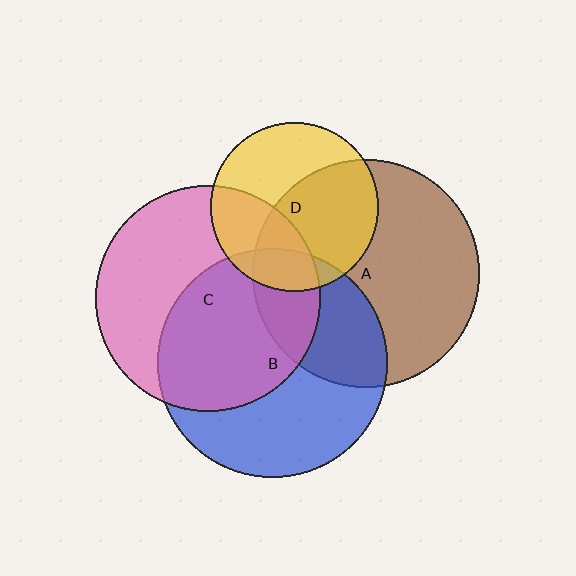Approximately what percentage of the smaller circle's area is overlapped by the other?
Approximately 20%.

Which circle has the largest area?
Circle B (blue).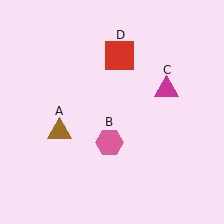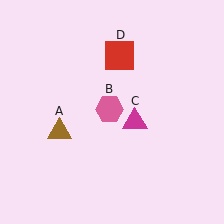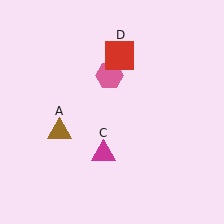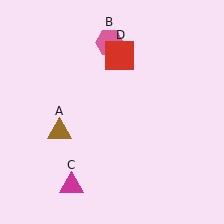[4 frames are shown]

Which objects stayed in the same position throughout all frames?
Brown triangle (object A) and red square (object D) remained stationary.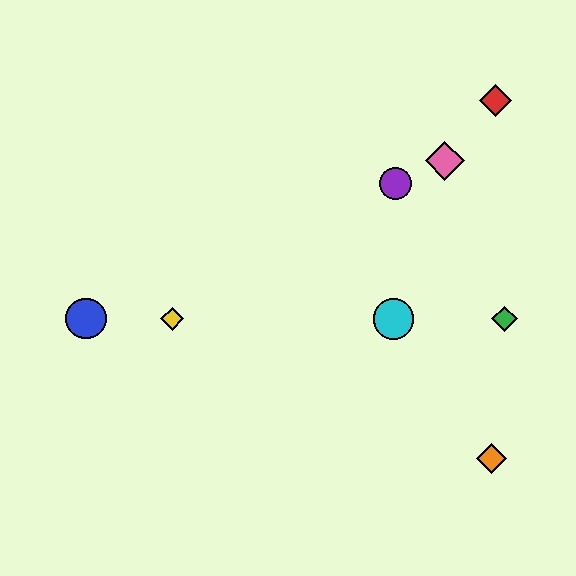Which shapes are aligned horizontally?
The blue circle, the green diamond, the yellow diamond, the cyan circle are aligned horizontally.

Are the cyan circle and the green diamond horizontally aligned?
Yes, both are at y≈319.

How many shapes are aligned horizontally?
4 shapes (the blue circle, the green diamond, the yellow diamond, the cyan circle) are aligned horizontally.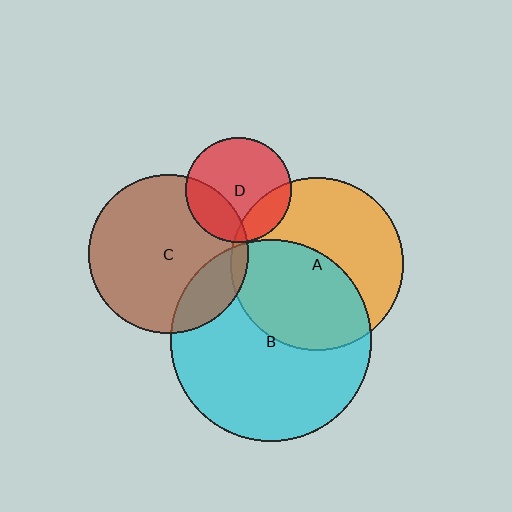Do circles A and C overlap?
Yes.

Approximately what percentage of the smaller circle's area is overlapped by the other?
Approximately 5%.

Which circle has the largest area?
Circle B (cyan).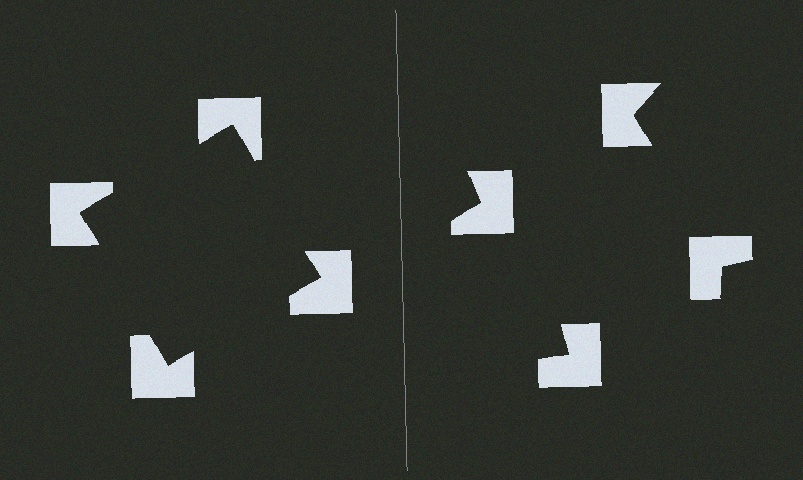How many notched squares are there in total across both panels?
8 — 4 on each side.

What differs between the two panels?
The notched squares are positioned identically on both sides; only the wedge orientations differ. On the left they align to a square; on the right they are misaligned.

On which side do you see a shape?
An illusory square appears on the left side. On the right side the wedge cuts are rotated, so no coherent shape forms.